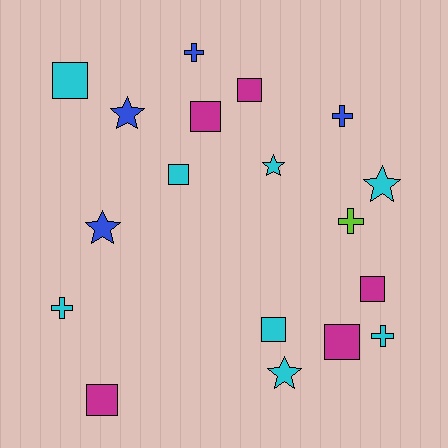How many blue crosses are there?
There are 2 blue crosses.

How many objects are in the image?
There are 18 objects.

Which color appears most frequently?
Cyan, with 8 objects.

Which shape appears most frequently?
Square, with 8 objects.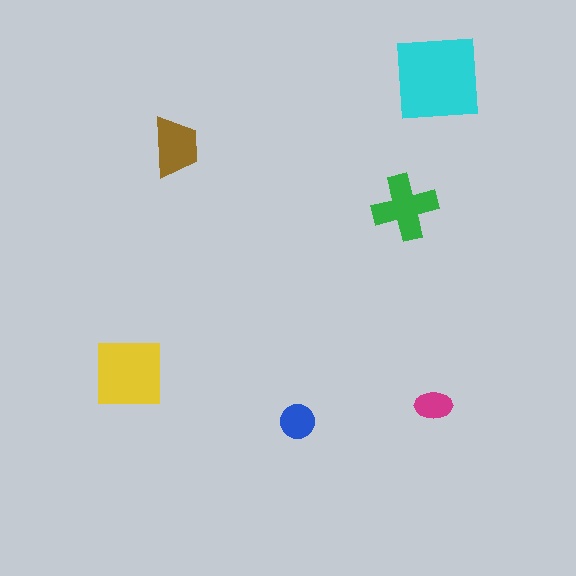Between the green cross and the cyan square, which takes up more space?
The cyan square.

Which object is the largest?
The cyan square.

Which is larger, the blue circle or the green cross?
The green cross.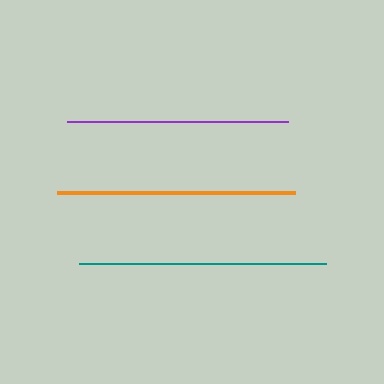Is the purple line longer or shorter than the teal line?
The teal line is longer than the purple line.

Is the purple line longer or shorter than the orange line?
The orange line is longer than the purple line.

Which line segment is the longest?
The teal line is the longest at approximately 247 pixels.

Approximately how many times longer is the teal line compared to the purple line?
The teal line is approximately 1.1 times the length of the purple line.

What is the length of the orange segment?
The orange segment is approximately 237 pixels long.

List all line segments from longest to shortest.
From longest to shortest: teal, orange, purple.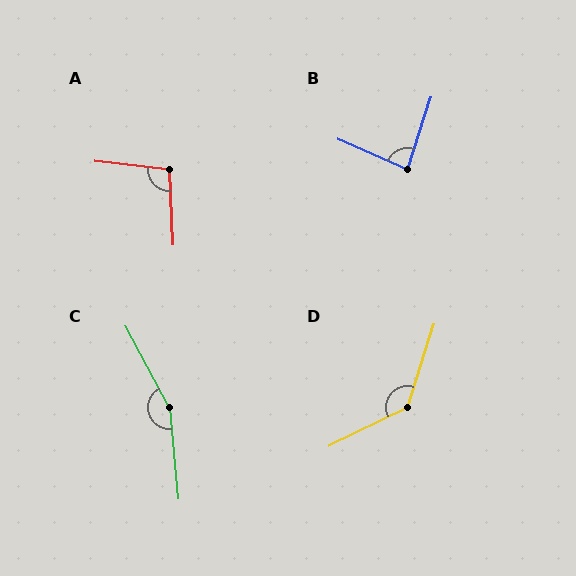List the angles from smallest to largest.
B (85°), A (99°), D (133°), C (157°).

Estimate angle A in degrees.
Approximately 99 degrees.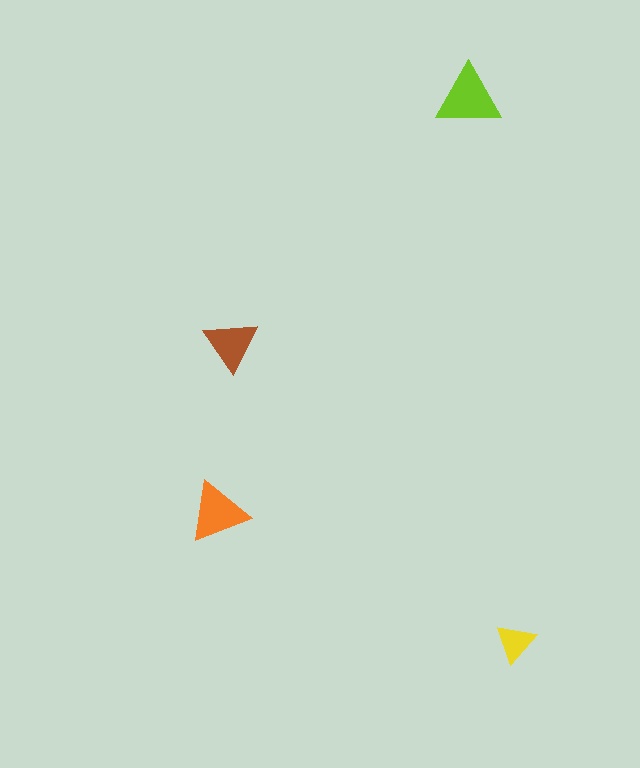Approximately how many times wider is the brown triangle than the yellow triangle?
About 1.5 times wider.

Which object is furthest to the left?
The orange triangle is leftmost.